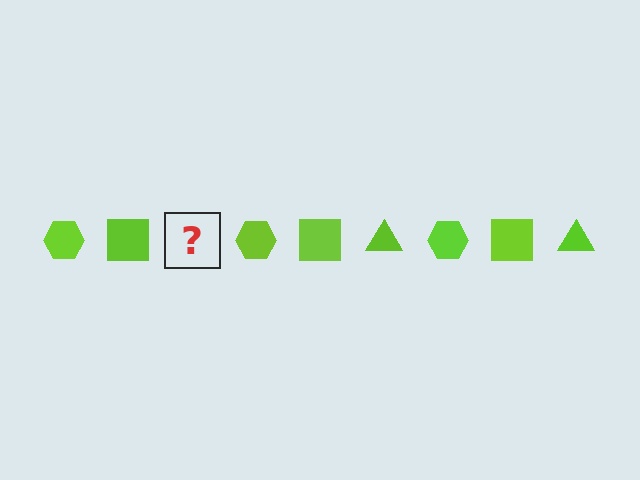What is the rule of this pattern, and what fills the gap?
The rule is that the pattern cycles through hexagon, square, triangle shapes in lime. The gap should be filled with a lime triangle.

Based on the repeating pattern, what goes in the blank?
The blank should be a lime triangle.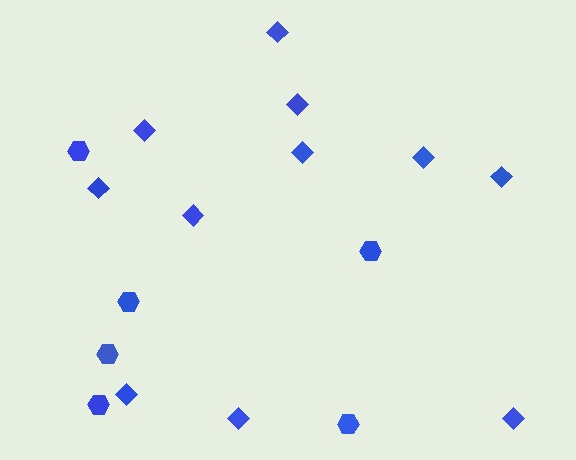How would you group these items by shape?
There are 2 groups: one group of hexagons (6) and one group of diamonds (11).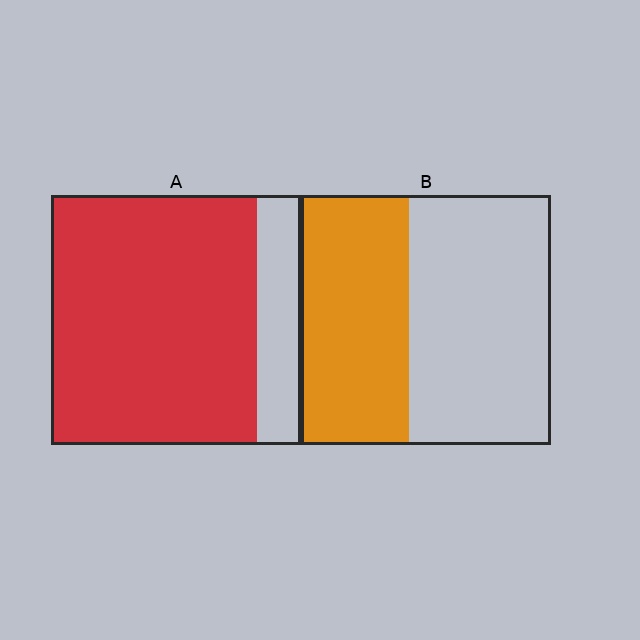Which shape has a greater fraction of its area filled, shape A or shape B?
Shape A.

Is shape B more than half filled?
No.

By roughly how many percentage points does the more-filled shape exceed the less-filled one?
By roughly 40 percentage points (A over B).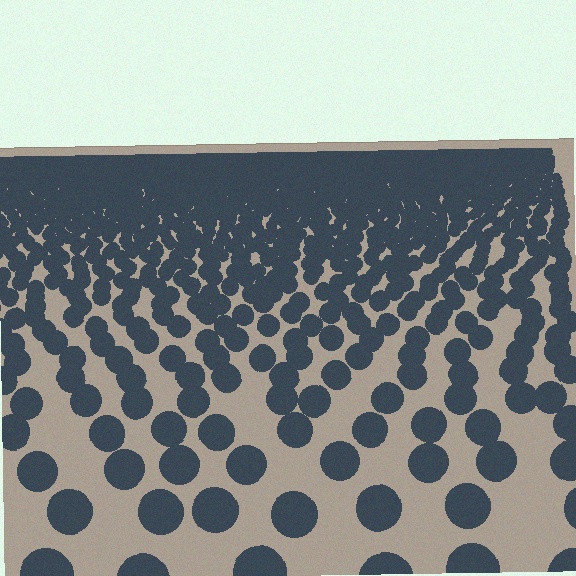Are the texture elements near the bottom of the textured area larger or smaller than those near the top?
Larger. Near the bottom, elements are closer to the viewer and appear at a bigger on-screen size.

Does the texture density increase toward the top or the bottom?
Density increases toward the top.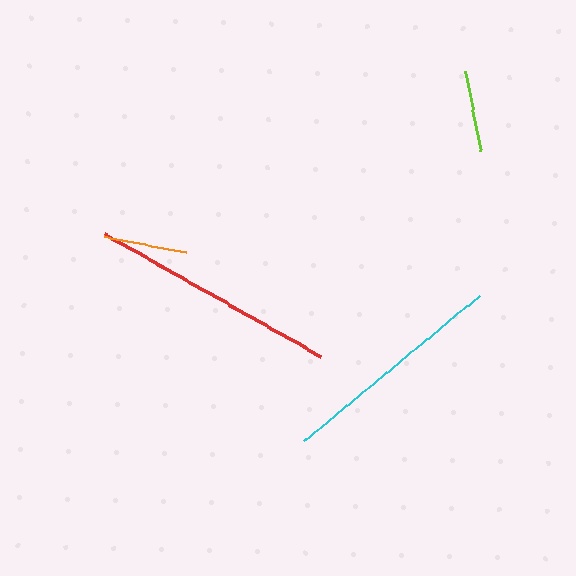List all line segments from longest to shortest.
From longest to shortest: red, cyan, orange, lime.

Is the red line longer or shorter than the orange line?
The red line is longer than the orange line.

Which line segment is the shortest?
The lime line is the shortest at approximately 80 pixels.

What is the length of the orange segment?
The orange segment is approximately 84 pixels long.